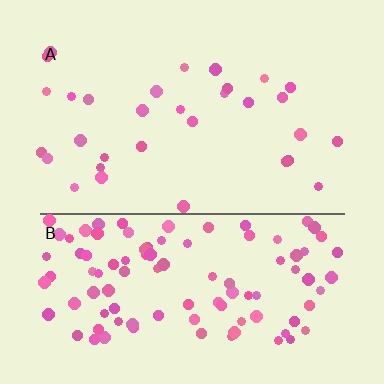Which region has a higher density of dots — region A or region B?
B (the bottom).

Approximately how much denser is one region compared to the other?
Approximately 3.3× — region B over region A.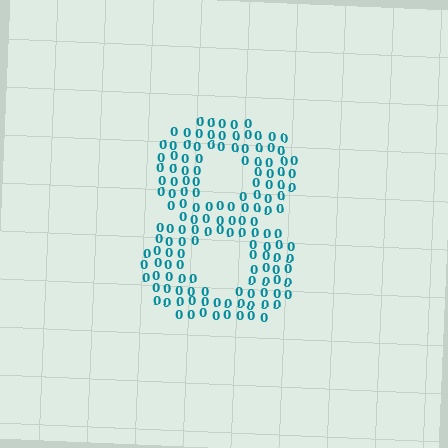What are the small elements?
The small elements are digit 0's.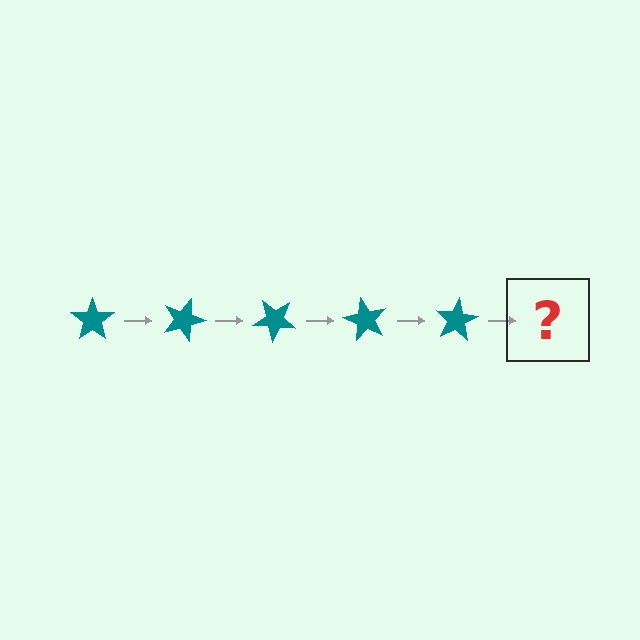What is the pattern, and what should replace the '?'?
The pattern is that the star rotates 20 degrees each step. The '?' should be a teal star rotated 100 degrees.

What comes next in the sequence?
The next element should be a teal star rotated 100 degrees.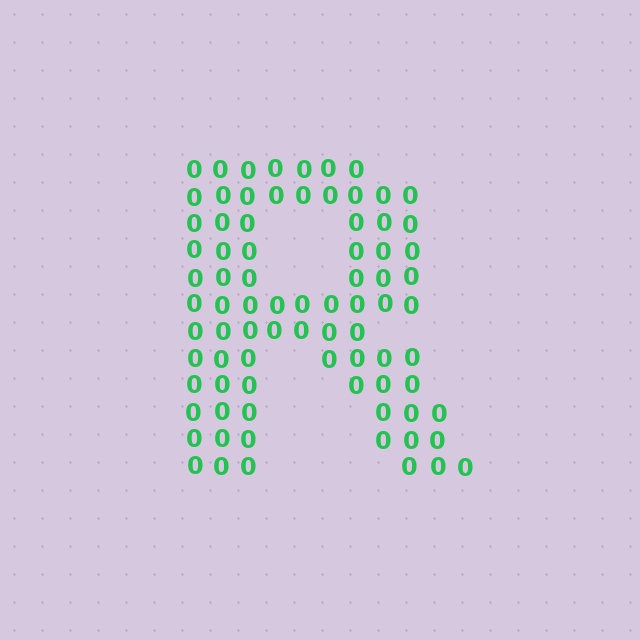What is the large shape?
The large shape is the letter R.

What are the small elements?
The small elements are digit 0's.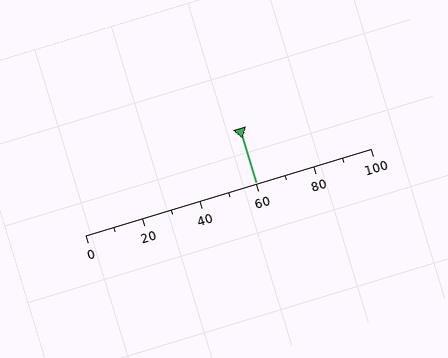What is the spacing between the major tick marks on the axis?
The major ticks are spaced 20 apart.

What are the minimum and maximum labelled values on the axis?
The axis runs from 0 to 100.